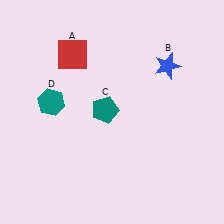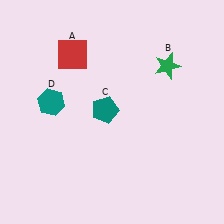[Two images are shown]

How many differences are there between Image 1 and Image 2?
There is 1 difference between the two images.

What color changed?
The star (B) changed from blue in Image 1 to green in Image 2.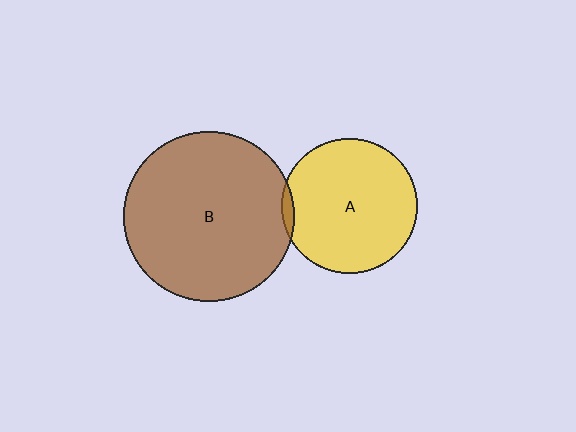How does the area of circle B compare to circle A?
Approximately 1.6 times.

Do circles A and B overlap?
Yes.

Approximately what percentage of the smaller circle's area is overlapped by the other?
Approximately 5%.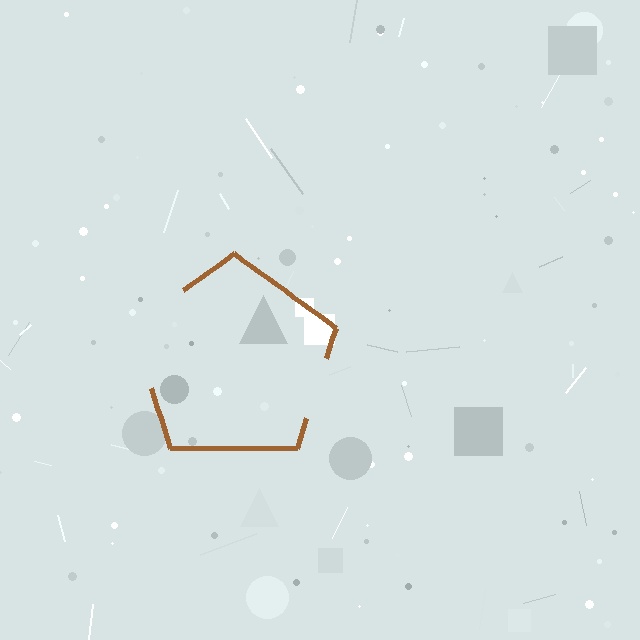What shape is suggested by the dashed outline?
The dashed outline suggests a pentagon.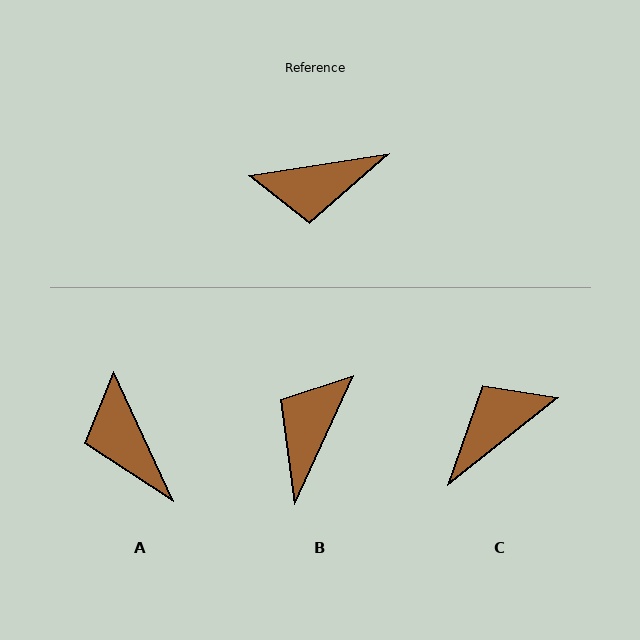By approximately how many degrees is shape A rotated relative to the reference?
Approximately 74 degrees clockwise.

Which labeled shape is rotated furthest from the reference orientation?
C, about 151 degrees away.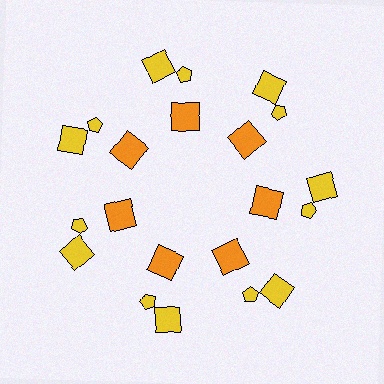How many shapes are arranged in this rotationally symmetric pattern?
There are 21 shapes, arranged in 7 groups of 3.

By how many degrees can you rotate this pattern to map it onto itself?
The pattern maps onto itself every 51 degrees of rotation.